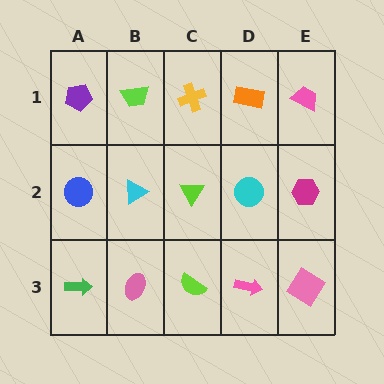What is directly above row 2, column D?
An orange rectangle.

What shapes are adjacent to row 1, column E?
A magenta hexagon (row 2, column E), an orange rectangle (row 1, column D).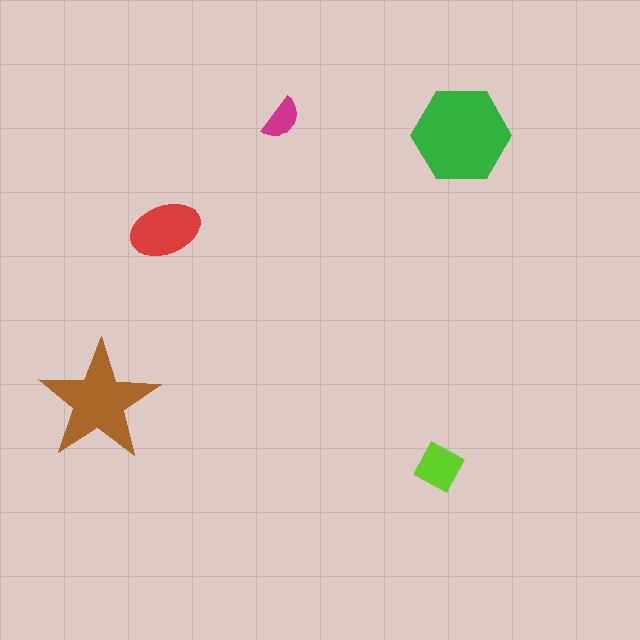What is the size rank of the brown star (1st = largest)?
2nd.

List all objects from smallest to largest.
The magenta semicircle, the lime diamond, the red ellipse, the brown star, the green hexagon.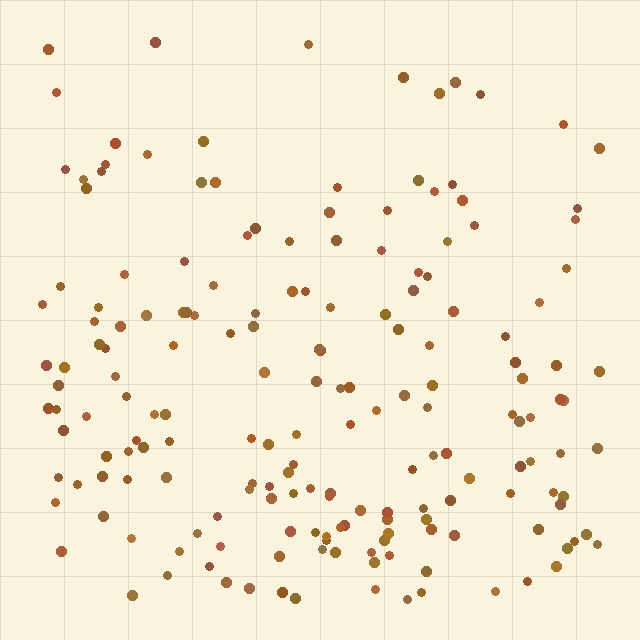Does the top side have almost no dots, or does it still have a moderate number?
Still a moderate number, just noticeably fewer than the bottom.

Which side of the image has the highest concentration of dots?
The bottom.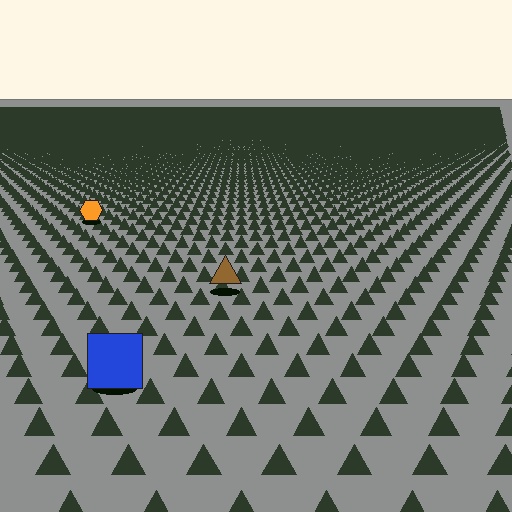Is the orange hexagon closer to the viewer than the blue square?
No. The blue square is closer — you can tell from the texture gradient: the ground texture is coarser near it.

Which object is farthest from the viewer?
The orange hexagon is farthest from the viewer. It appears smaller and the ground texture around it is denser.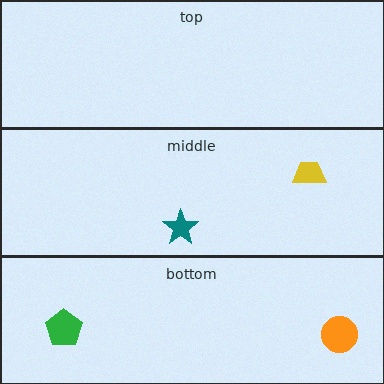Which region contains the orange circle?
The bottom region.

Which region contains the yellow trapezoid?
The middle region.